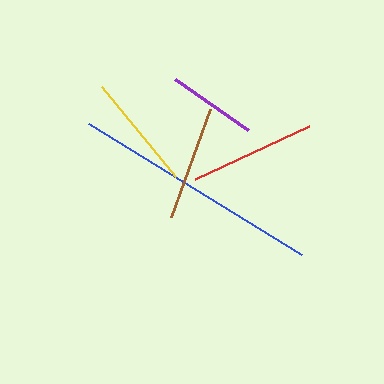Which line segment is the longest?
The blue line is the longest at approximately 250 pixels.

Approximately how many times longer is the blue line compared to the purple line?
The blue line is approximately 2.8 times the length of the purple line.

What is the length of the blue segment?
The blue segment is approximately 250 pixels long.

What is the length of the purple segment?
The purple segment is approximately 89 pixels long.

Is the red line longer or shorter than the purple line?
The red line is longer than the purple line.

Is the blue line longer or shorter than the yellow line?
The blue line is longer than the yellow line.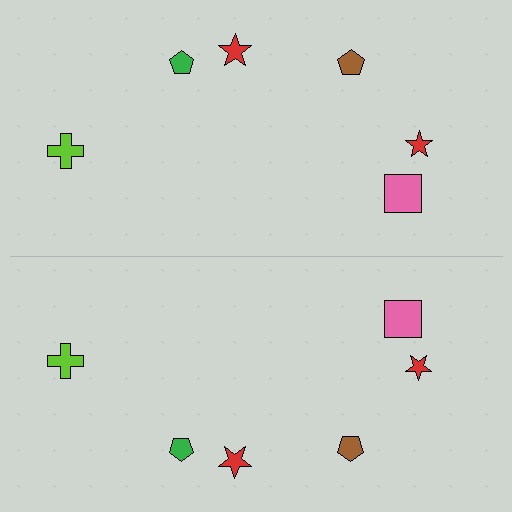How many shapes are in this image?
There are 12 shapes in this image.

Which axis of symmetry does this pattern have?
The pattern has a horizontal axis of symmetry running through the center of the image.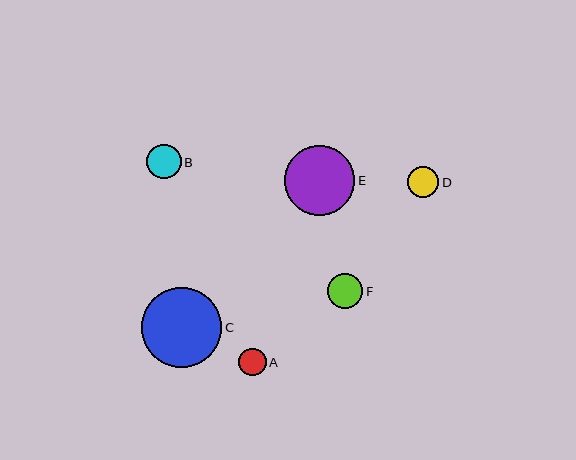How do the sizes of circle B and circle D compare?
Circle B and circle D are approximately the same size.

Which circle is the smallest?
Circle A is the smallest with a size of approximately 28 pixels.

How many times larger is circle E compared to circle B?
Circle E is approximately 2.1 times the size of circle B.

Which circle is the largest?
Circle C is the largest with a size of approximately 80 pixels.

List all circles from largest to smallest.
From largest to smallest: C, E, F, B, D, A.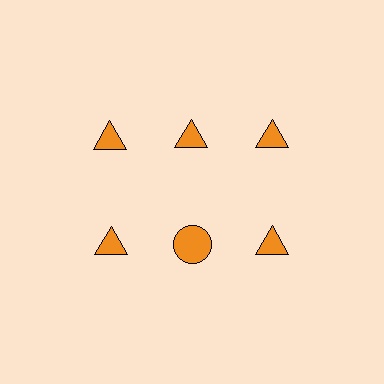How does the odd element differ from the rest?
It has a different shape: circle instead of triangle.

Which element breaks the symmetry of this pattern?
The orange circle in the second row, second from left column breaks the symmetry. All other shapes are orange triangles.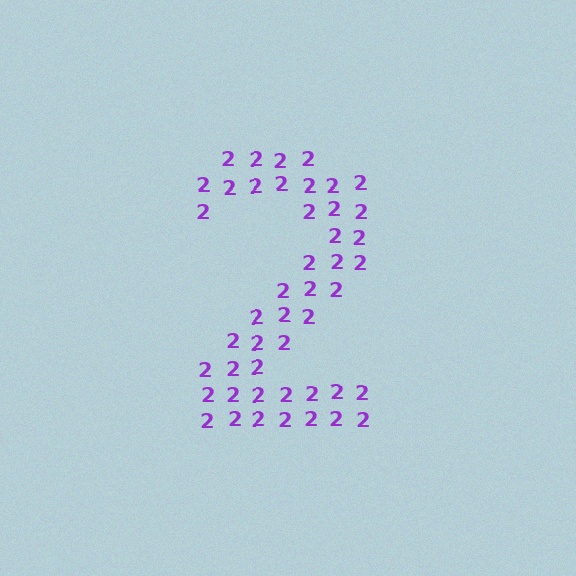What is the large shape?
The large shape is the digit 2.